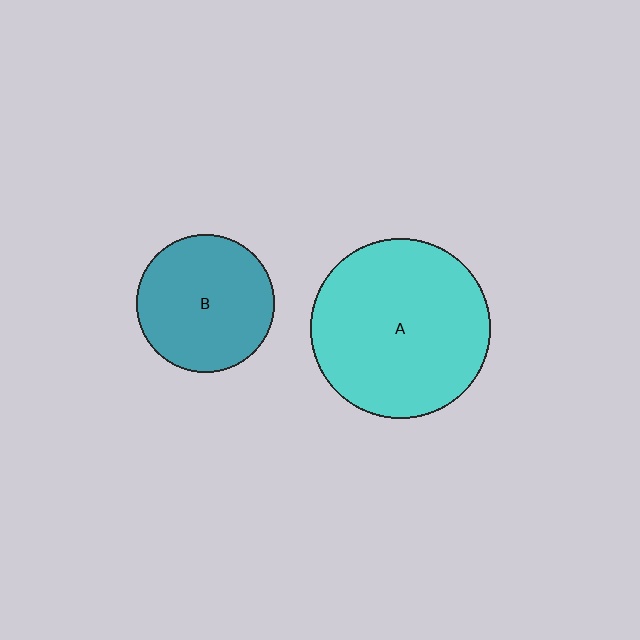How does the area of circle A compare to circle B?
Approximately 1.7 times.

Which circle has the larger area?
Circle A (cyan).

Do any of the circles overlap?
No, none of the circles overlap.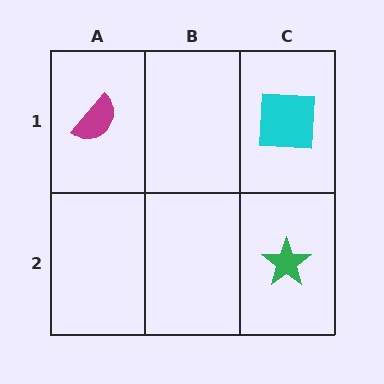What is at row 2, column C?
A green star.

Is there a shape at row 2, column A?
No, that cell is empty.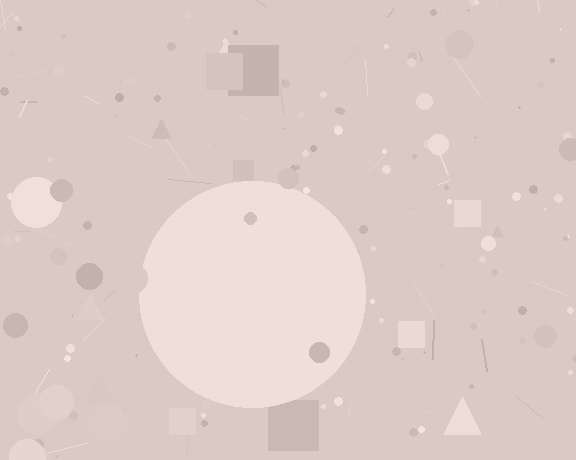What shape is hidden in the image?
A circle is hidden in the image.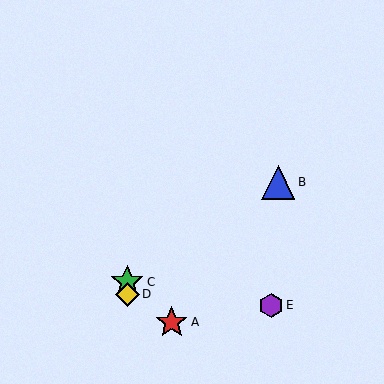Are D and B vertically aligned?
No, D is at x≈127 and B is at x≈278.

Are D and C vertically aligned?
Yes, both are at x≈127.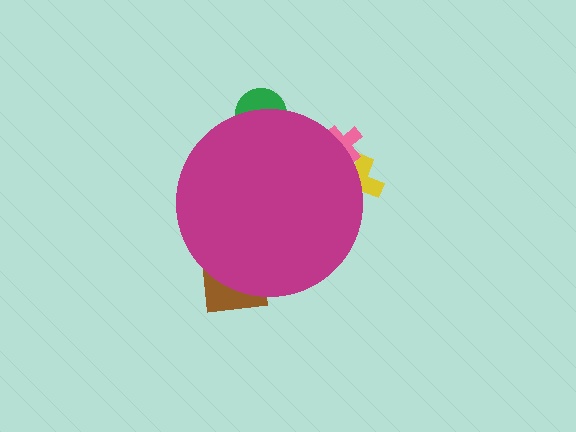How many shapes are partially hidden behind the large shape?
4 shapes are partially hidden.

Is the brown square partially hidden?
Yes, the brown square is partially hidden behind the magenta circle.